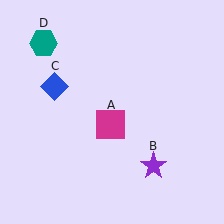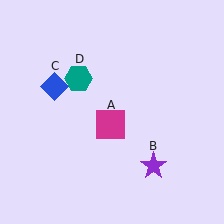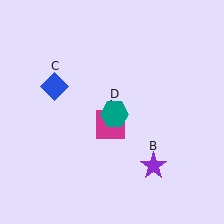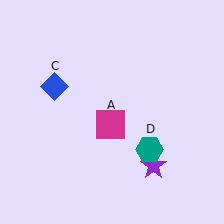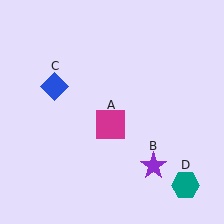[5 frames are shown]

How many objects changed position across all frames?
1 object changed position: teal hexagon (object D).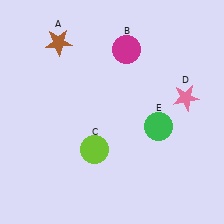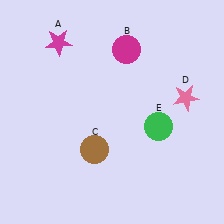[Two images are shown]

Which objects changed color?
A changed from brown to magenta. C changed from lime to brown.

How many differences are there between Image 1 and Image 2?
There are 2 differences between the two images.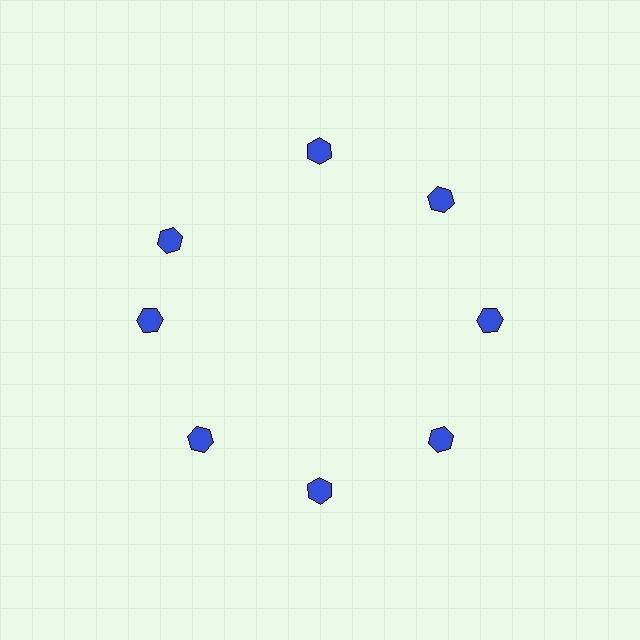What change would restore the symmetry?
The symmetry would be restored by rotating it back into even spacing with its neighbors so that all 8 hexagons sit at equal angles and equal distance from the center.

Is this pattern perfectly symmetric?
No. The 8 blue hexagons are arranged in a ring, but one element near the 10 o'clock position is rotated out of alignment along the ring, breaking the 8-fold rotational symmetry.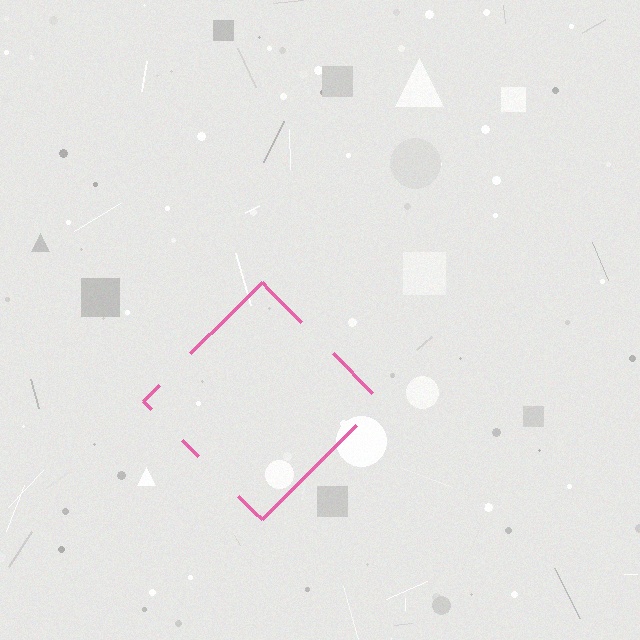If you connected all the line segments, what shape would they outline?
They would outline a diamond.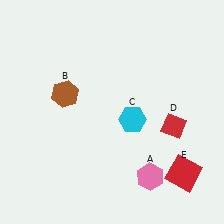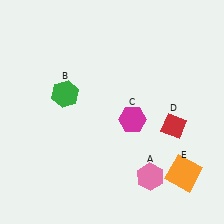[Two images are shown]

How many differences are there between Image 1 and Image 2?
There are 3 differences between the two images.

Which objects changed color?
B changed from brown to green. C changed from cyan to magenta. E changed from red to orange.